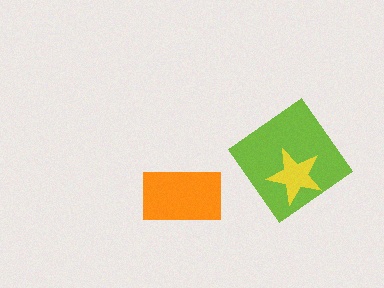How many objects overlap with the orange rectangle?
0 objects overlap with the orange rectangle.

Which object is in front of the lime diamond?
The yellow star is in front of the lime diamond.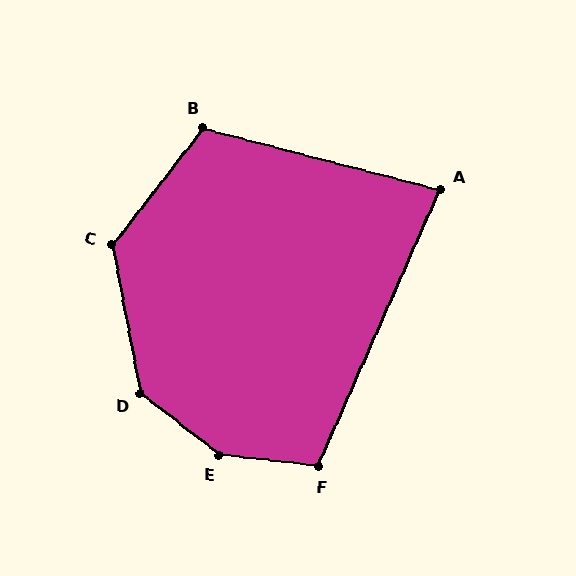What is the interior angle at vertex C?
Approximately 131 degrees (obtuse).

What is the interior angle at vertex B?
Approximately 113 degrees (obtuse).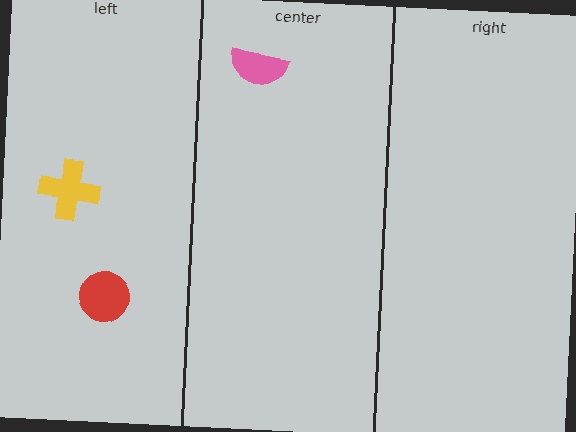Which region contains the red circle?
The left region.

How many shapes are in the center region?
1.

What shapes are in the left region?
The red circle, the yellow cross.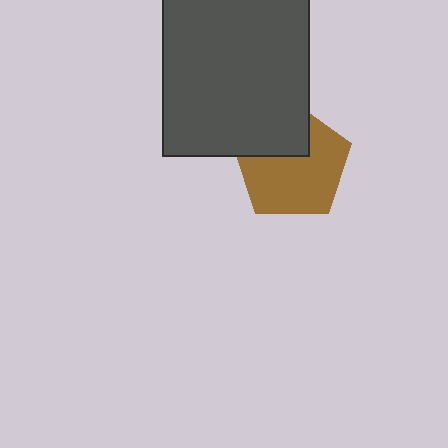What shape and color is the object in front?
The object in front is a dark gray rectangle.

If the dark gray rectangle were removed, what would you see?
You would see the complete brown pentagon.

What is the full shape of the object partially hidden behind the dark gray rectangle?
The partially hidden object is a brown pentagon.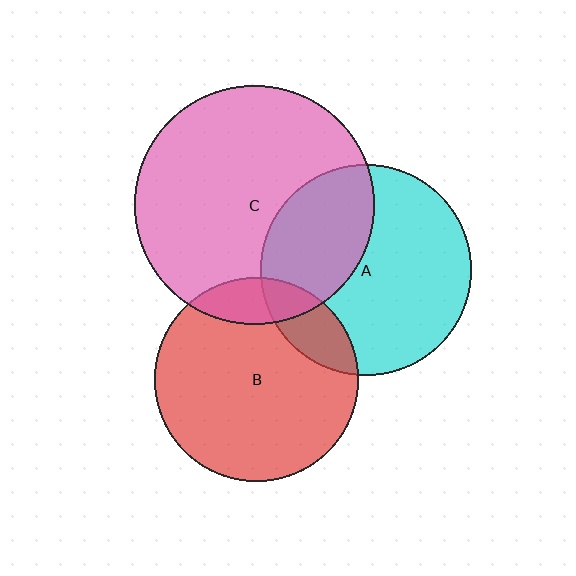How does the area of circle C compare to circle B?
Approximately 1.4 times.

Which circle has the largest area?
Circle C (pink).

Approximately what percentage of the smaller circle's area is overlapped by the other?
Approximately 15%.